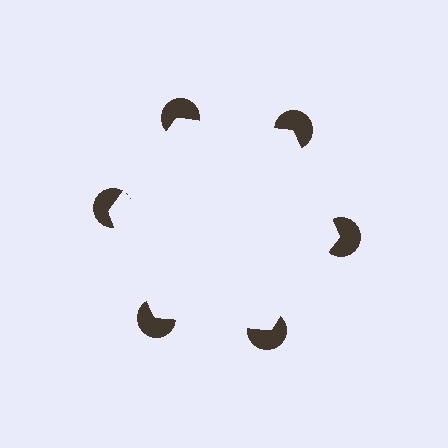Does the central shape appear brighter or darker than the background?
It typically appears slightly brighter than the background, even though no actual brightness change is drawn.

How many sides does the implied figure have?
6 sides.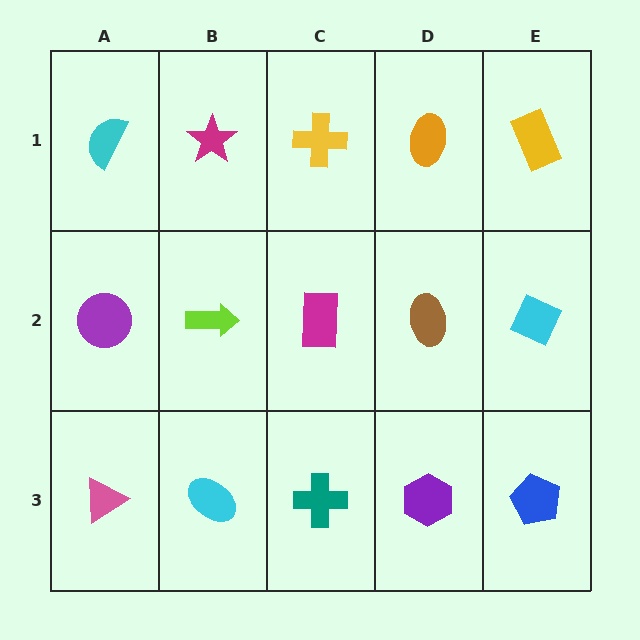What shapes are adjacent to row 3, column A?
A purple circle (row 2, column A), a cyan ellipse (row 3, column B).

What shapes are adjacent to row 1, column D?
A brown ellipse (row 2, column D), a yellow cross (row 1, column C), a yellow rectangle (row 1, column E).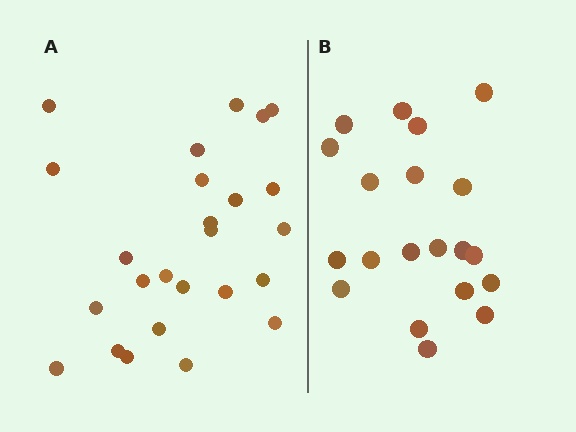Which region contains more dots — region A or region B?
Region A (the left region) has more dots.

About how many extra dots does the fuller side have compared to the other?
Region A has about 5 more dots than region B.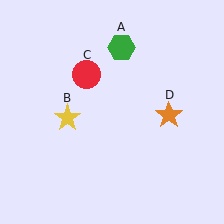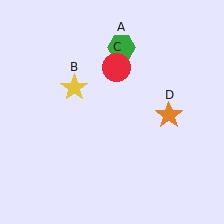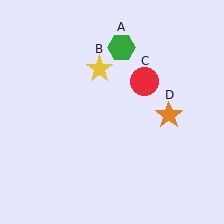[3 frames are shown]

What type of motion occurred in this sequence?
The yellow star (object B), red circle (object C) rotated clockwise around the center of the scene.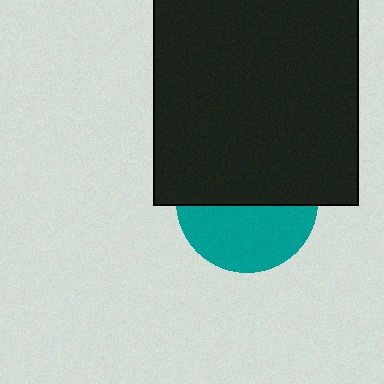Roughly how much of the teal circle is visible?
About half of it is visible (roughly 46%).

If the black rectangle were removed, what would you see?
You would see the complete teal circle.